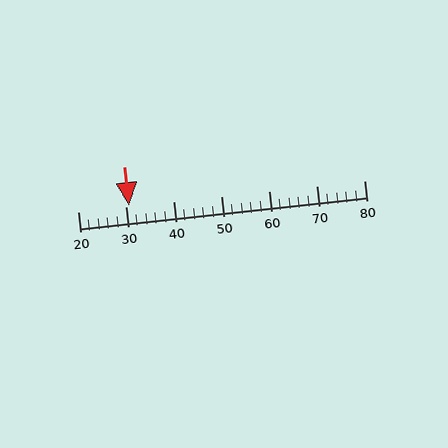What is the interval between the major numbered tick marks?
The major tick marks are spaced 10 units apart.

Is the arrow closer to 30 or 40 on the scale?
The arrow is closer to 30.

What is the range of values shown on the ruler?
The ruler shows values from 20 to 80.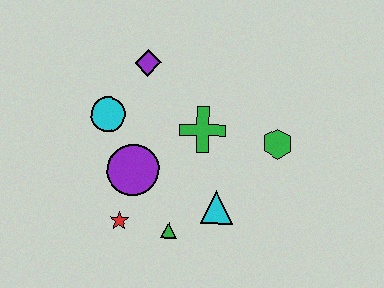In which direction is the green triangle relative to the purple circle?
The green triangle is below the purple circle.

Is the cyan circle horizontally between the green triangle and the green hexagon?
No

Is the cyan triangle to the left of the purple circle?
No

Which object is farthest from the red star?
The green hexagon is farthest from the red star.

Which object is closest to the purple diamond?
The cyan circle is closest to the purple diamond.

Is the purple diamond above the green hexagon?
Yes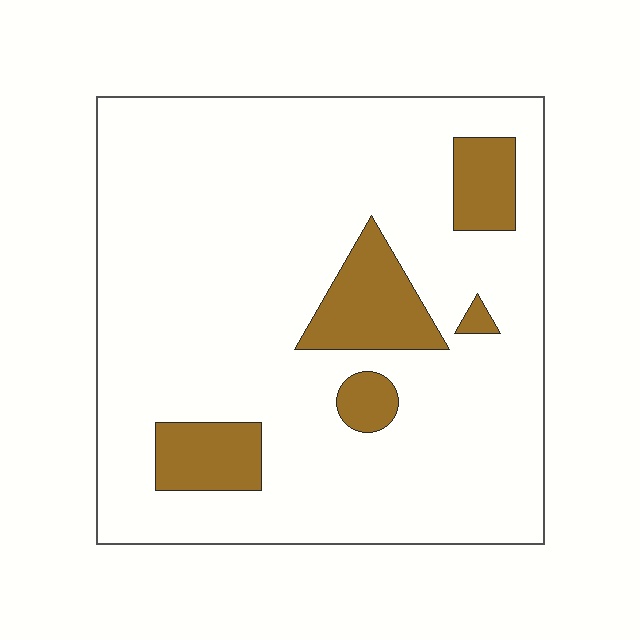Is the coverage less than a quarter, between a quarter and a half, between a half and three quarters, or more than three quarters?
Less than a quarter.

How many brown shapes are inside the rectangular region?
5.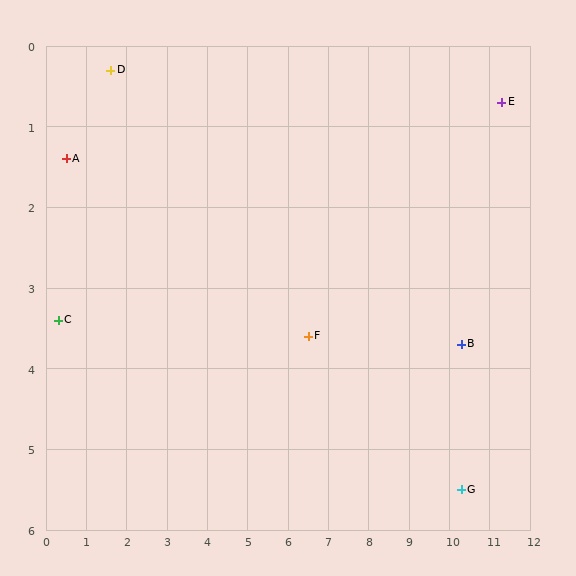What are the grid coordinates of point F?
Point F is at approximately (6.5, 3.6).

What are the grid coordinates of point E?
Point E is at approximately (11.3, 0.7).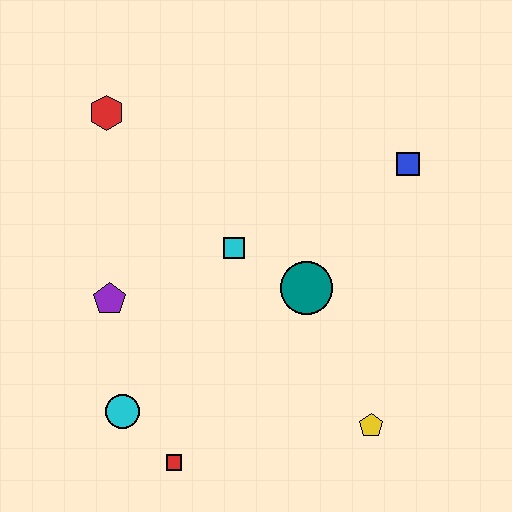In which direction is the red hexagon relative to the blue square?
The red hexagon is to the left of the blue square.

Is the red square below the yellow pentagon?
Yes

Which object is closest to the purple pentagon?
The cyan circle is closest to the purple pentagon.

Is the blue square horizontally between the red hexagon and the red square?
No